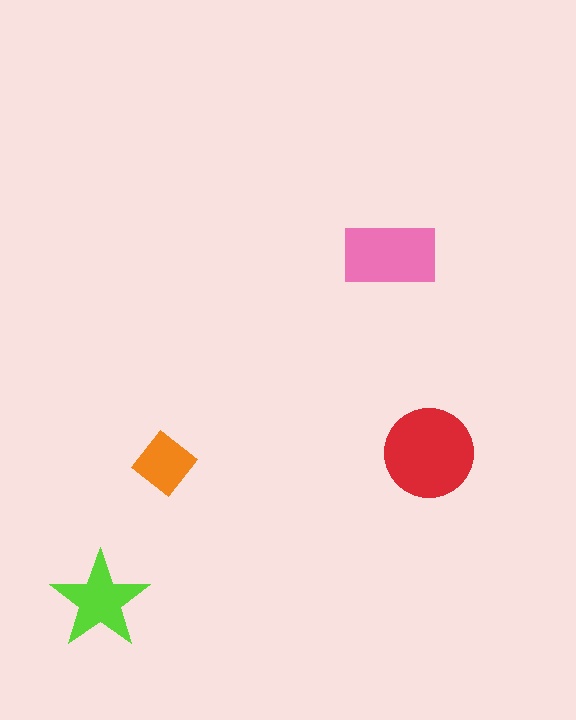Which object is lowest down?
The lime star is bottommost.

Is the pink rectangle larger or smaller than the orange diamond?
Larger.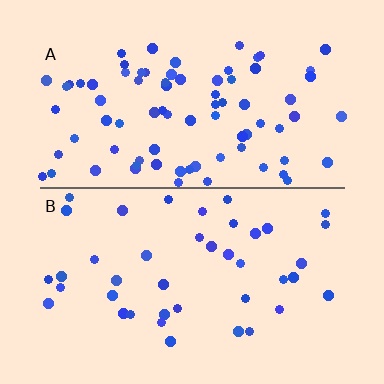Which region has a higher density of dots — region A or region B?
A (the top).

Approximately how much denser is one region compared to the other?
Approximately 2.0× — region A over region B.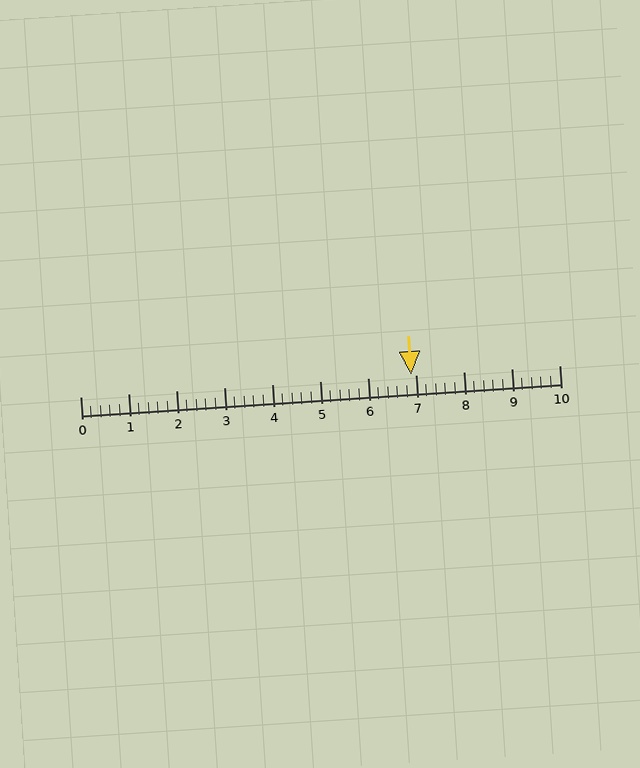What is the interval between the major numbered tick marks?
The major tick marks are spaced 1 units apart.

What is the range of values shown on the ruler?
The ruler shows values from 0 to 10.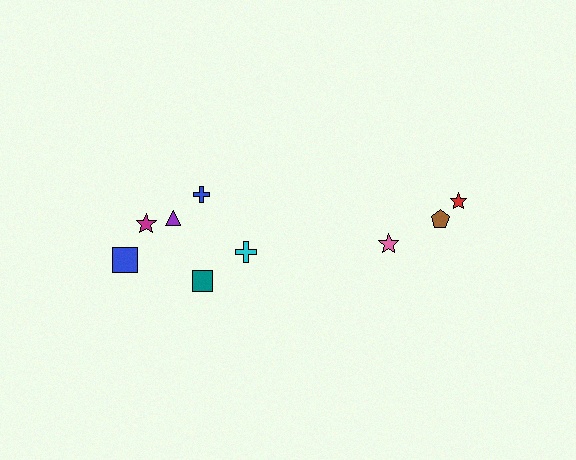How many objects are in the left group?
There are 6 objects.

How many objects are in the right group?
There are 3 objects.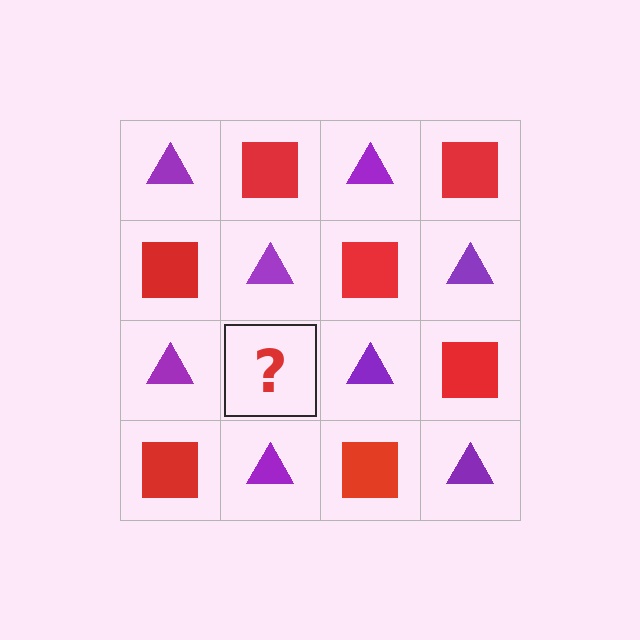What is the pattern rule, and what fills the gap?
The rule is that it alternates purple triangle and red square in a checkerboard pattern. The gap should be filled with a red square.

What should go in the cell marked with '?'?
The missing cell should contain a red square.